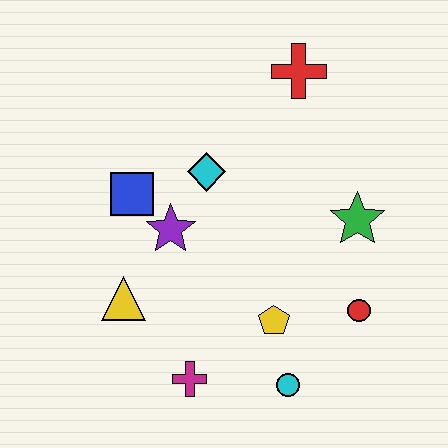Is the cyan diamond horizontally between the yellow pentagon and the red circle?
No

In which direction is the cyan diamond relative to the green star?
The cyan diamond is to the left of the green star.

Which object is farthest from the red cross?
The magenta cross is farthest from the red cross.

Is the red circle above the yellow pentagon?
Yes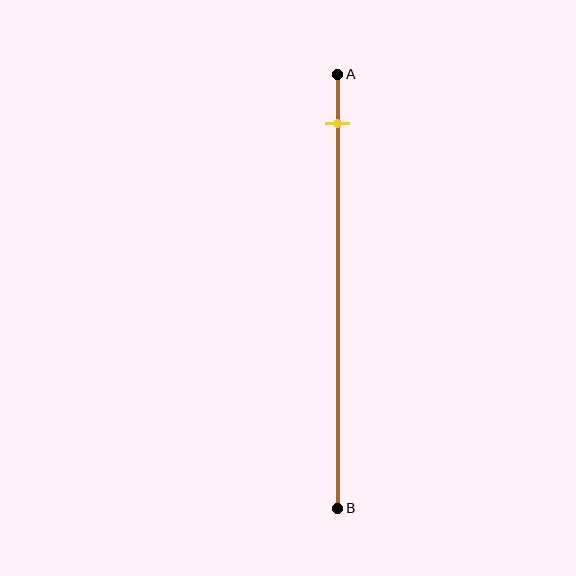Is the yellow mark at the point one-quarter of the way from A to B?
No, the mark is at about 10% from A, not at the 25% one-quarter point.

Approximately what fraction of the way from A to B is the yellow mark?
The yellow mark is approximately 10% of the way from A to B.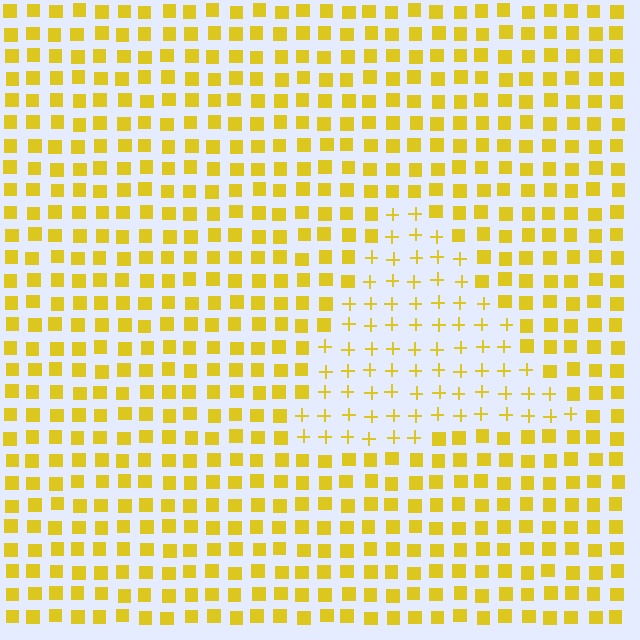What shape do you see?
I see a triangle.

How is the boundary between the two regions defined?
The boundary is defined by a change in element shape: plus signs inside vs. squares outside. All elements share the same color and spacing.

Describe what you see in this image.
The image is filled with small yellow elements arranged in a uniform grid. A triangle-shaped region contains plus signs, while the surrounding area contains squares. The boundary is defined purely by the change in element shape.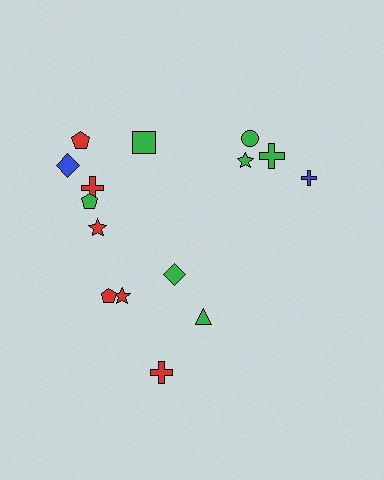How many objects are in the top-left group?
There are 6 objects.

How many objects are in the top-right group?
There are 4 objects.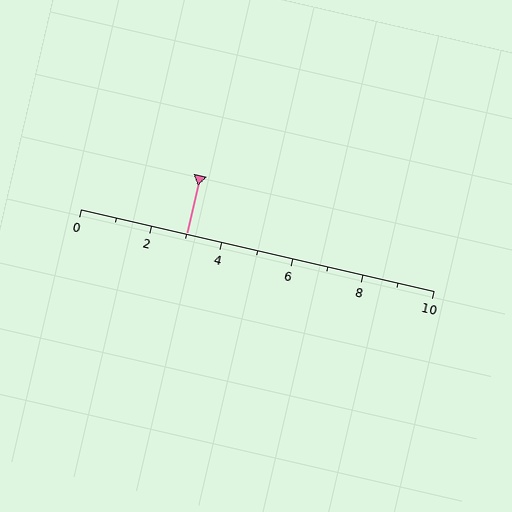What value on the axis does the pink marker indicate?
The marker indicates approximately 3.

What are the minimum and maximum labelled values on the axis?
The axis runs from 0 to 10.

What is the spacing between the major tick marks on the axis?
The major ticks are spaced 2 apart.